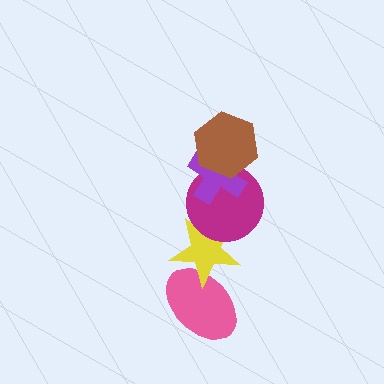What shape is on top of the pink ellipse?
The yellow star is on top of the pink ellipse.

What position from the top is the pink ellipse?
The pink ellipse is 5th from the top.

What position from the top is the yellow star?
The yellow star is 4th from the top.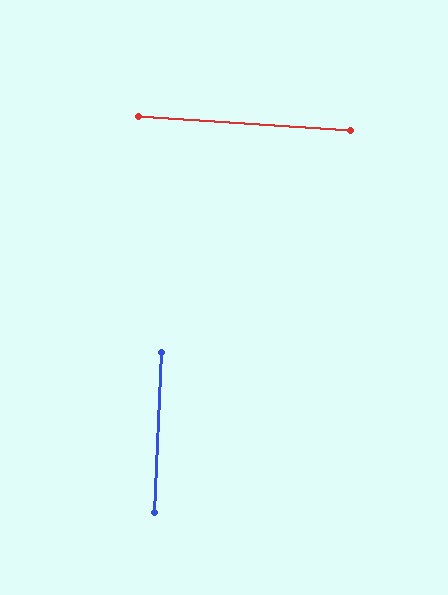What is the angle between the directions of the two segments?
Approximately 89 degrees.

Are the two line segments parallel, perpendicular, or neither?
Perpendicular — they meet at approximately 89°.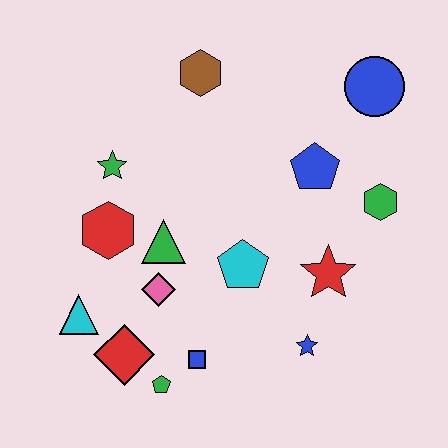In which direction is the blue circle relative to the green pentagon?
The blue circle is above the green pentagon.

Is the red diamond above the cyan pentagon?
No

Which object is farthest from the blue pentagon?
The cyan triangle is farthest from the blue pentagon.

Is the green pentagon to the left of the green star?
No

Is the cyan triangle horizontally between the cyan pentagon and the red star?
No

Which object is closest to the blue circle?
The blue pentagon is closest to the blue circle.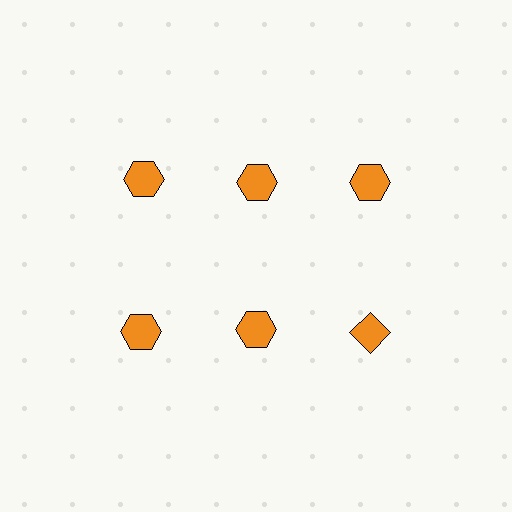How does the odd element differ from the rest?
It has a different shape: diamond instead of hexagon.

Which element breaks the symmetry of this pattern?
The orange diamond in the second row, center column breaks the symmetry. All other shapes are orange hexagons.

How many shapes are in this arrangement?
There are 6 shapes arranged in a grid pattern.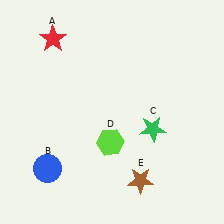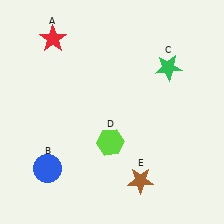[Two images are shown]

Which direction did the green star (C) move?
The green star (C) moved up.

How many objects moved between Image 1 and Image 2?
1 object moved between the two images.